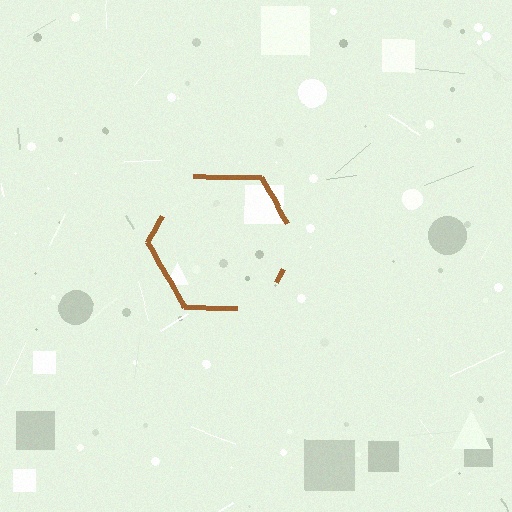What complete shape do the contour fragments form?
The contour fragments form a hexagon.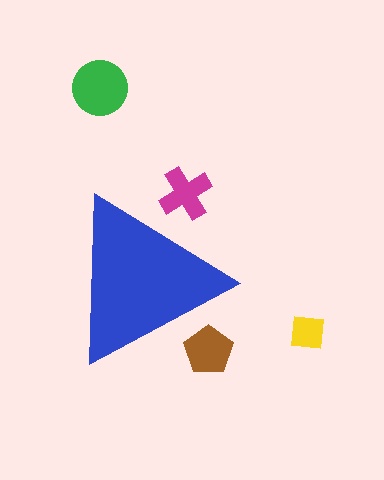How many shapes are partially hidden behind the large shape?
2 shapes are partially hidden.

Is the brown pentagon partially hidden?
Yes, the brown pentagon is partially hidden behind the blue triangle.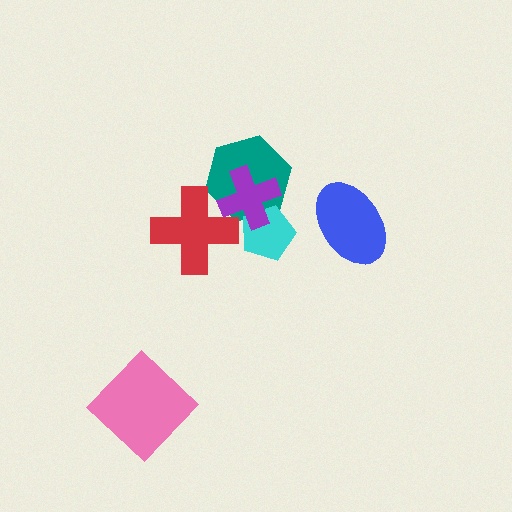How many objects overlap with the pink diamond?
0 objects overlap with the pink diamond.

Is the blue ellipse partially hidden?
No, no other shape covers it.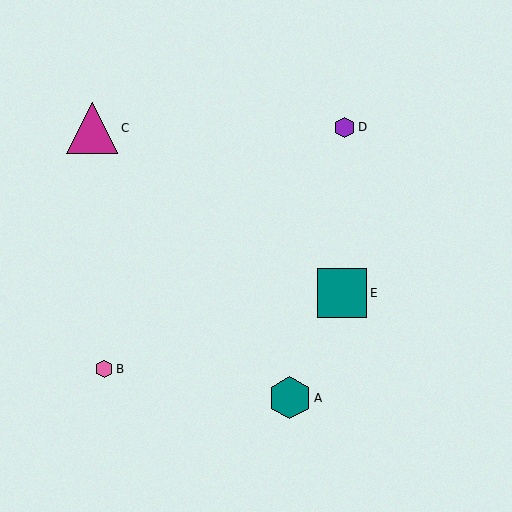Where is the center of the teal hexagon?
The center of the teal hexagon is at (290, 398).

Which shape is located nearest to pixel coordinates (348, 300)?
The teal square (labeled E) at (342, 293) is nearest to that location.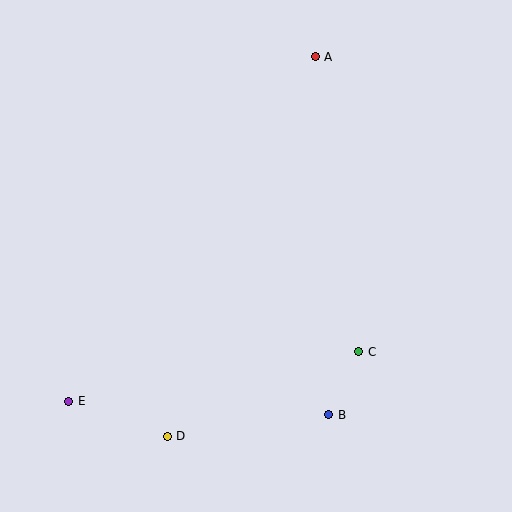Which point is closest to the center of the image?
Point C at (359, 352) is closest to the center.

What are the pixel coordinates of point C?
Point C is at (359, 352).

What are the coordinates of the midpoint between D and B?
The midpoint between D and B is at (248, 426).